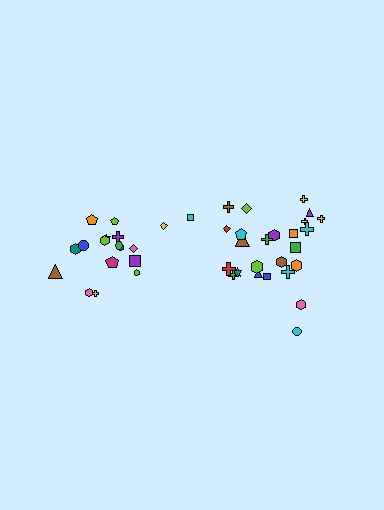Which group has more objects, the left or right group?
The right group.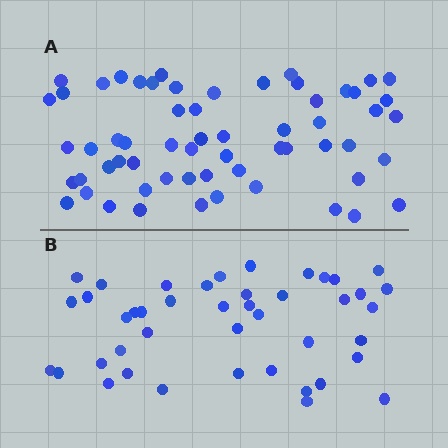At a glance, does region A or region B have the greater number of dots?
Region A (the top region) has more dots.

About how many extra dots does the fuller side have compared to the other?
Region A has approximately 15 more dots than region B.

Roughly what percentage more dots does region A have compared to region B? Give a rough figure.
About 40% more.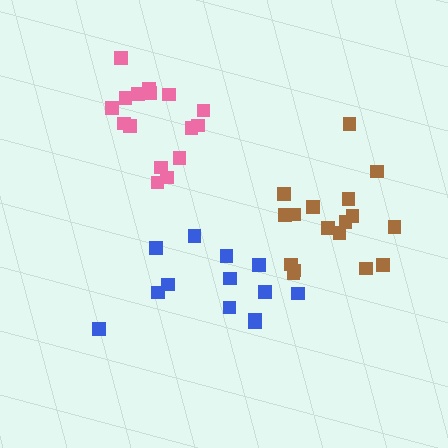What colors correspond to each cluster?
The clusters are colored: pink, blue, brown.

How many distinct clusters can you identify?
There are 3 distinct clusters.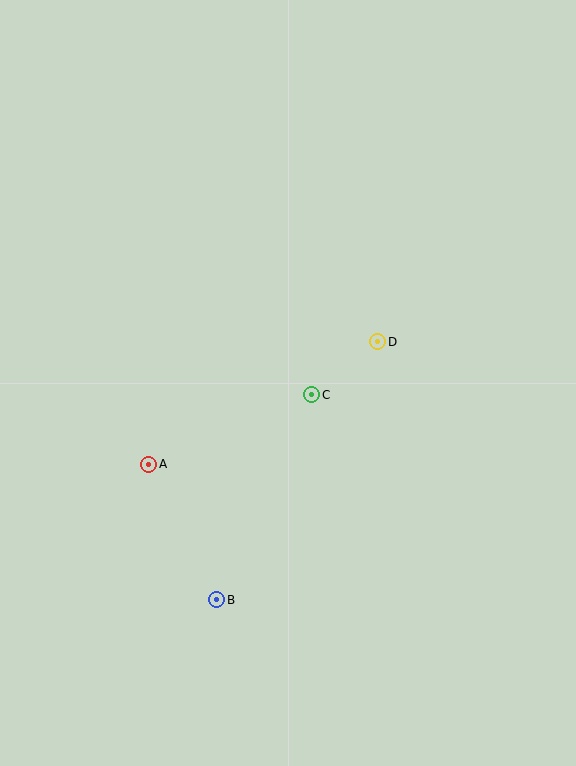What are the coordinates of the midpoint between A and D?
The midpoint between A and D is at (263, 403).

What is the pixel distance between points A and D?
The distance between A and D is 260 pixels.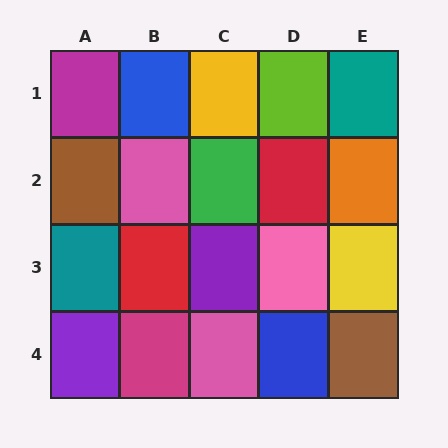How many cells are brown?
2 cells are brown.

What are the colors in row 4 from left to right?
Purple, magenta, pink, blue, brown.